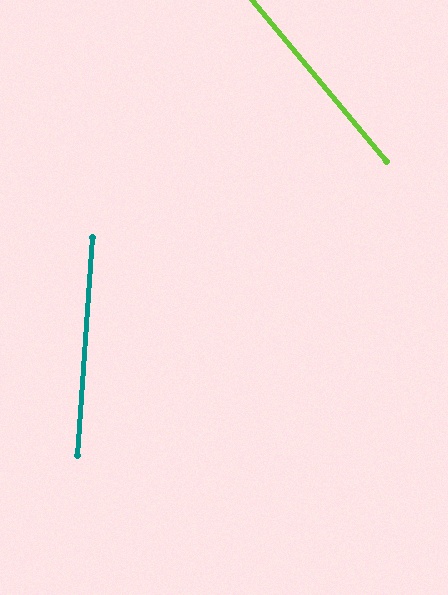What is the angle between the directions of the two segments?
Approximately 44 degrees.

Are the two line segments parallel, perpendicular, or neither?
Neither parallel nor perpendicular — they differ by about 44°.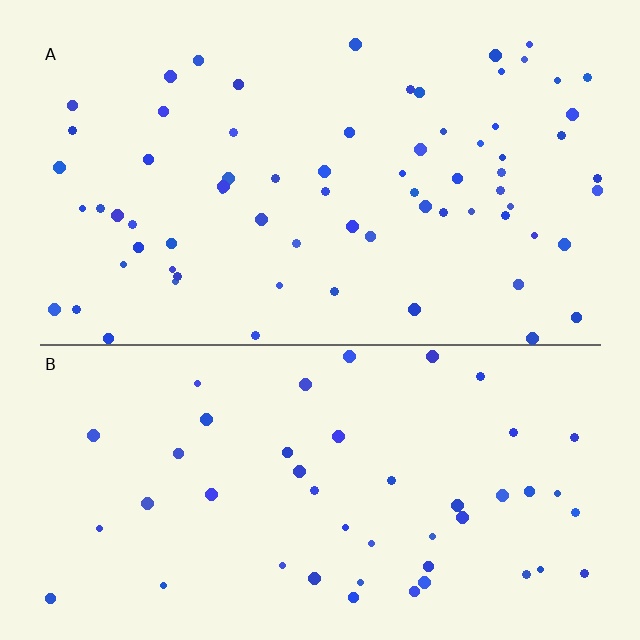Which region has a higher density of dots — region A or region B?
A (the top).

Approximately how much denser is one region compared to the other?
Approximately 1.5× — region A over region B.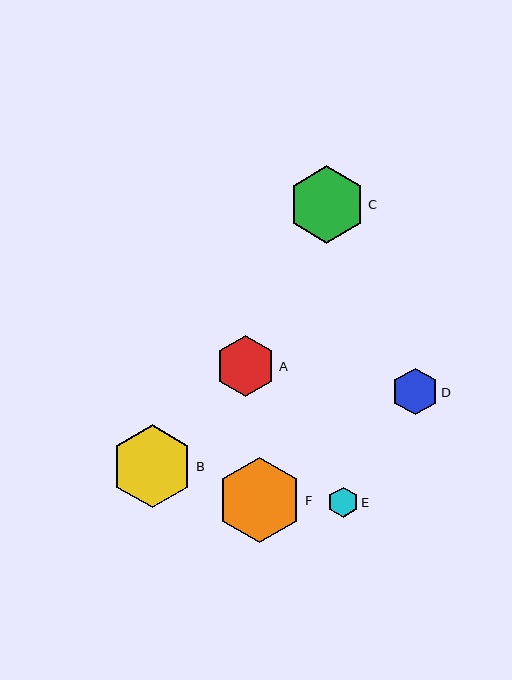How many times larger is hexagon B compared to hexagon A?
Hexagon B is approximately 1.4 times the size of hexagon A.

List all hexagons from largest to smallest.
From largest to smallest: F, B, C, A, D, E.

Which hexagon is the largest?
Hexagon F is the largest with a size of approximately 85 pixels.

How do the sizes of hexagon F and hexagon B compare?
Hexagon F and hexagon B are approximately the same size.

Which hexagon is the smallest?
Hexagon E is the smallest with a size of approximately 30 pixels.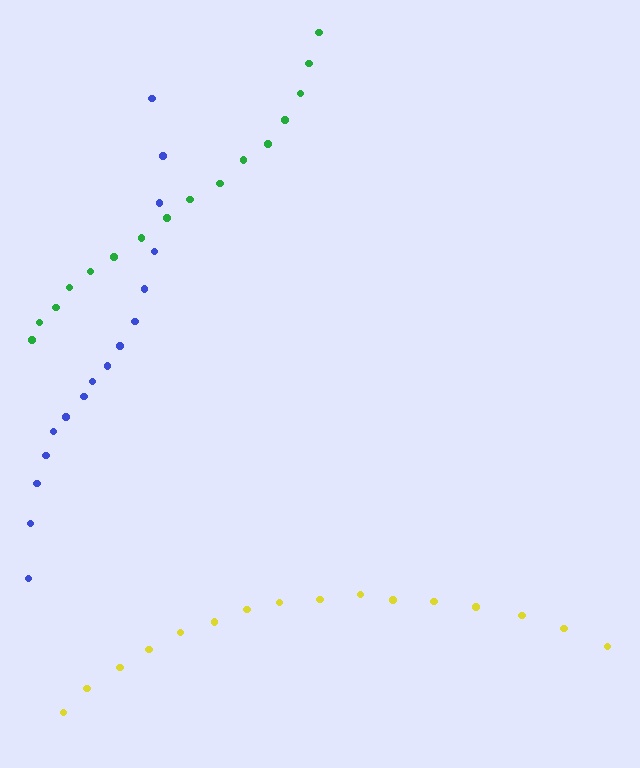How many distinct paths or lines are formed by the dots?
There are 3 distinct paths.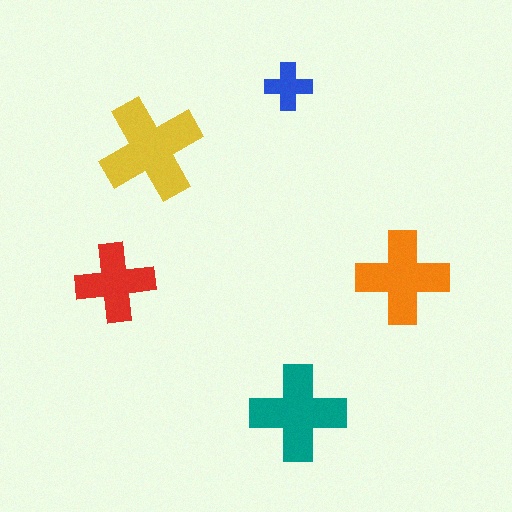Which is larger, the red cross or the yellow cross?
The yellow one.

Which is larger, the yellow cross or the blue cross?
The yellow one.